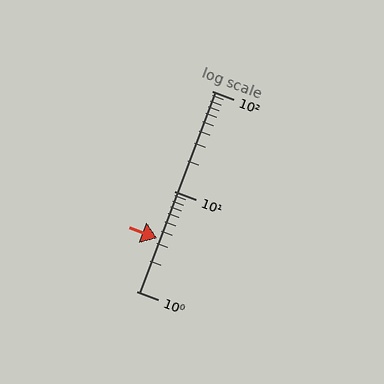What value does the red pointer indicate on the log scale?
The pointer indicates approximately 3.4.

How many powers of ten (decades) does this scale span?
The scale spans 2 decades, from 1 to 100.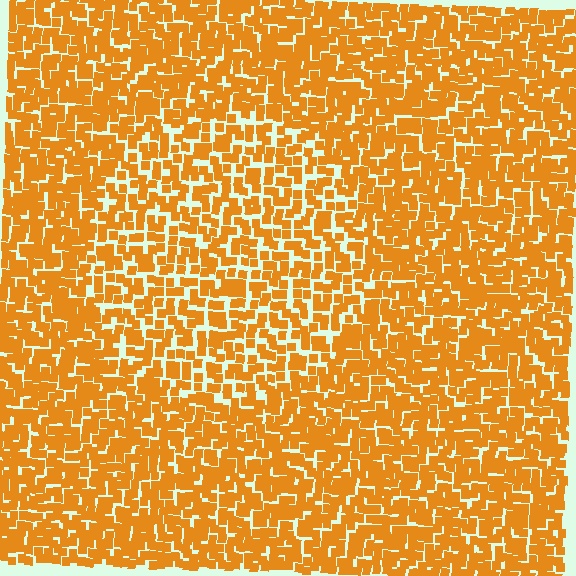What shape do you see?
I see a circle.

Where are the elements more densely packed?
The elements are more densely packed outside the circle boundary.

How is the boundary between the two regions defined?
The boundary is defined by a change in element density (approximately 1.4x ratio). All elements are the same color, size, and shape.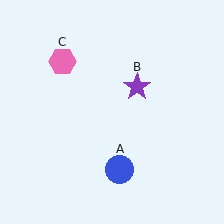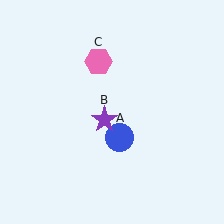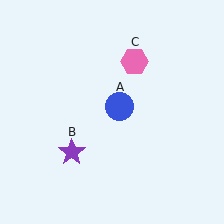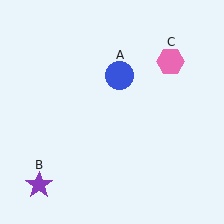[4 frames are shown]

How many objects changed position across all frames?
3 objects changed position: blue circle (object A), purple star (object B), pink hexagon (object C).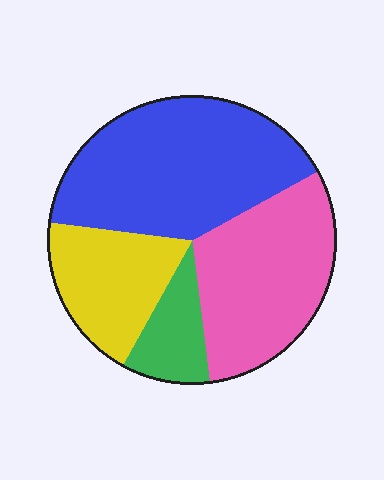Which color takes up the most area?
Blue, at roughly 40%.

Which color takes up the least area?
Green, at roughly 10%.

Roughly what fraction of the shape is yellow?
Yellow takes up less than a quarter of the shape.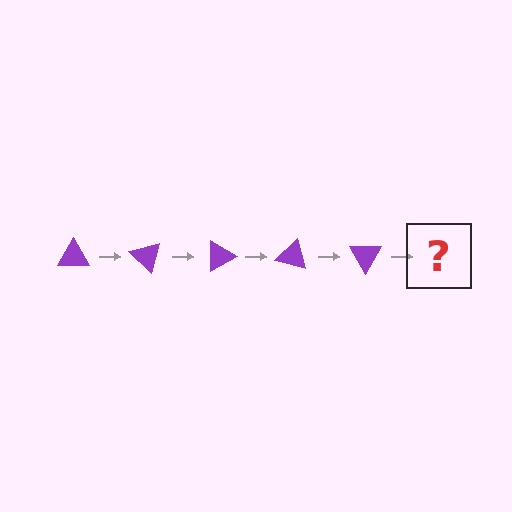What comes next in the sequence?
The next element should be a purple triangle rotated 225 degrees.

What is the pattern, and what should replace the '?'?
The pattern is that the triangle rotates 45 degrees each step. The '?' should be a purple triangle rotated 225 degrees.